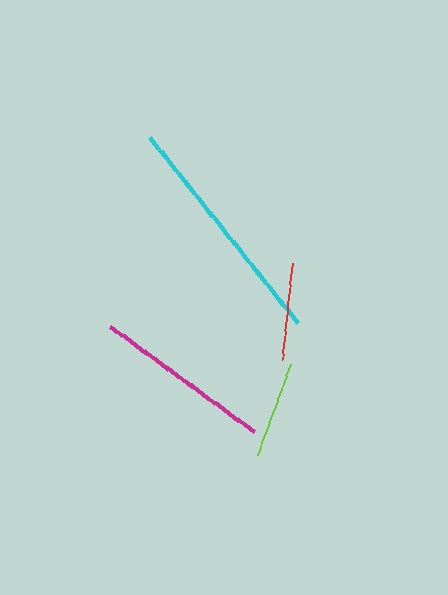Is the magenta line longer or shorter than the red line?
The magenta line is longer than the red line.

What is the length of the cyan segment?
The cyan segment is approximately 238 pixels long.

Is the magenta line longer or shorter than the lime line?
The magenta line is longer than the lime line.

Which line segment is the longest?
The cyan line is the longest at approximately 238 pixels.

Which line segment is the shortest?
The lime line is the shortest at approximately 96 pixels.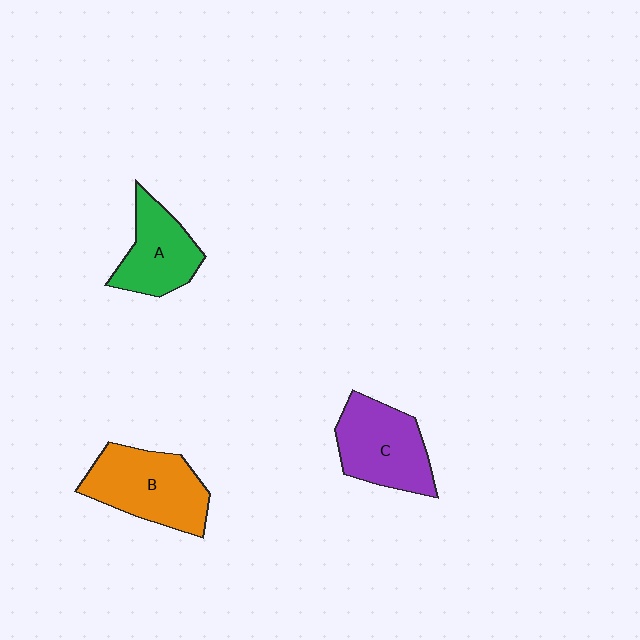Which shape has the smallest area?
Shape A (green).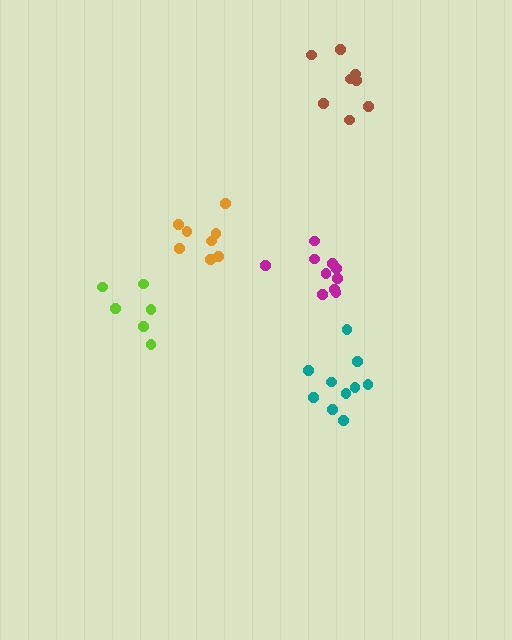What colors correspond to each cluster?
The clusters are colored: teal, lime, orange, brown, magenta.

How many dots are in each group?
Group 1: 10 dots, Group 2: 6 dots, Group 3: 8 dots, Group 4: 8 dots, Group 5: 10 dots (42 total).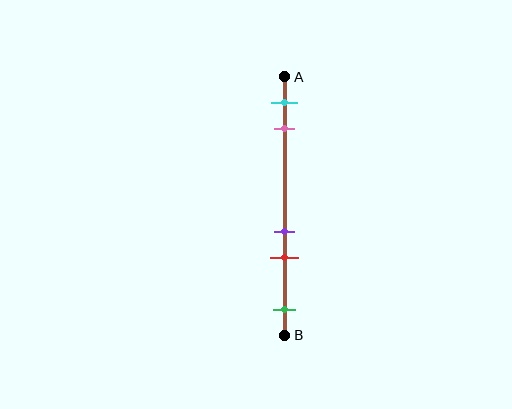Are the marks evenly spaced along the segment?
No, the marks are not evenly spaced.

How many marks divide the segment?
There are 5 marks dividing the segment.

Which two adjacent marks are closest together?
The purple and red marks are the closest adjacent pair.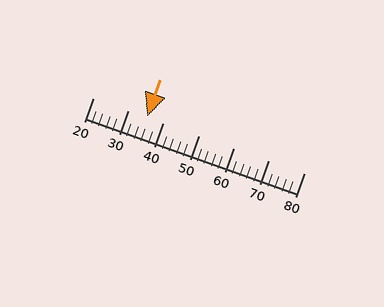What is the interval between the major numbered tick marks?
The major tick marks are spaced 10 units apart.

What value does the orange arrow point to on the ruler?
The orange arrow points to approximately 36.